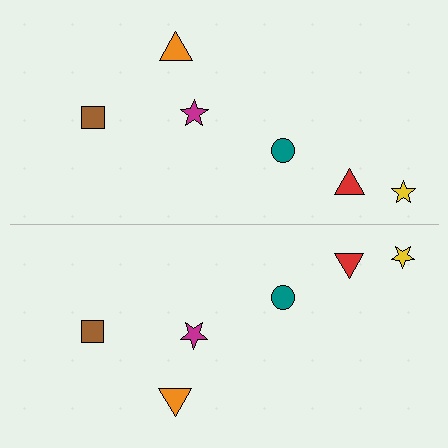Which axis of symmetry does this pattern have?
The pattern has a horizontal axis of symmetry running through the center of the image.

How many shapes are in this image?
There are 12 shapes in this image.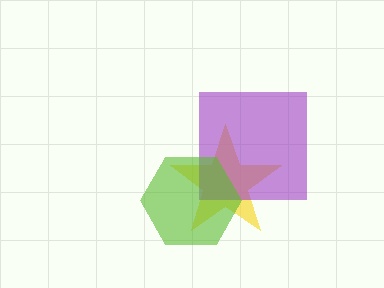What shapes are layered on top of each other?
The layered shapes are: a yellow star, a purple square, a lime hexagon.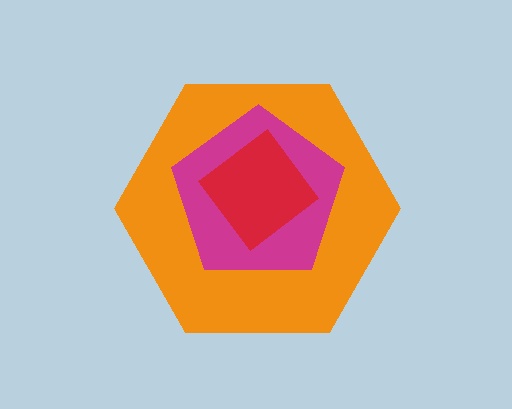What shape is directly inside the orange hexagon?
The magenta pentagon.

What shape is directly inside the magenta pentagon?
The red diamond.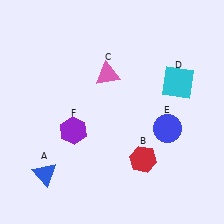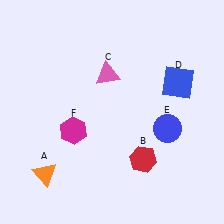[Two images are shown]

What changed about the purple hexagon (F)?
In Image 1, F is purple. In Image 2, it changed to magenta.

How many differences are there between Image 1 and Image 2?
There are 3 differences between the two images.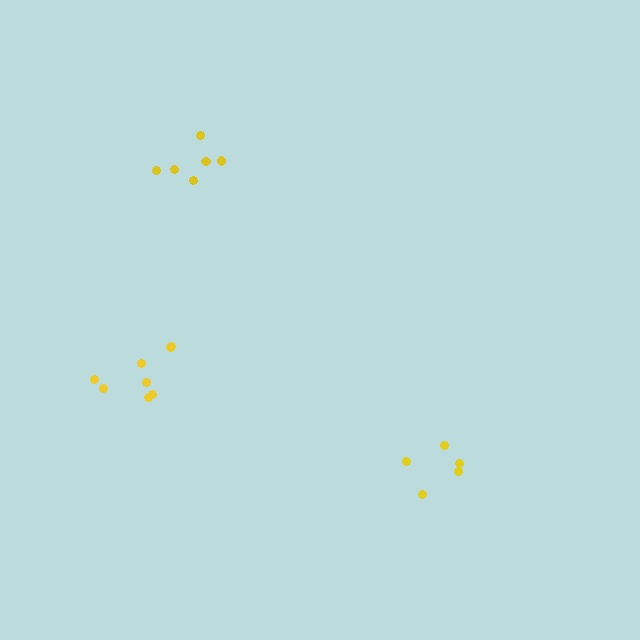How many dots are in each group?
Group 1: 6 dots, Group 2: 8 dots, Group 3: 5 dots (19 total).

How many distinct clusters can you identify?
There are 3 distinct clusters.